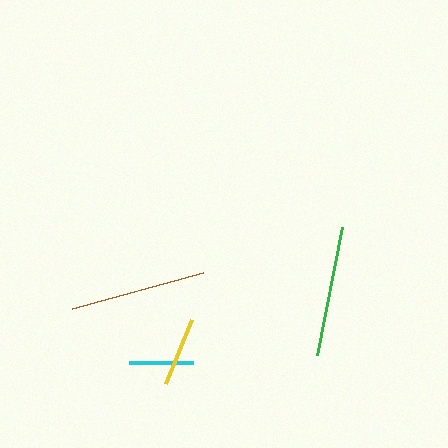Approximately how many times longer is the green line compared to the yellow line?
The green line is approximately 1.9 times the length of the yellow line.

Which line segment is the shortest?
The cyan line is the shortest at approximately 64 pixels.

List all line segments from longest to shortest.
From longest to shortest: brown, green, yellow, cyan.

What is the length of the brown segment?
The brown segment is approximately 136 pixels long.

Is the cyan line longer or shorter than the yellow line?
The yellow line is longer than the cyan line.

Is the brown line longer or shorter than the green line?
The brown line is longer than the green line.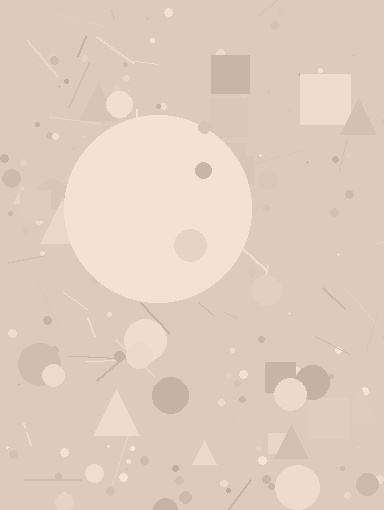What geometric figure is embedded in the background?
A circle is embedded in the background.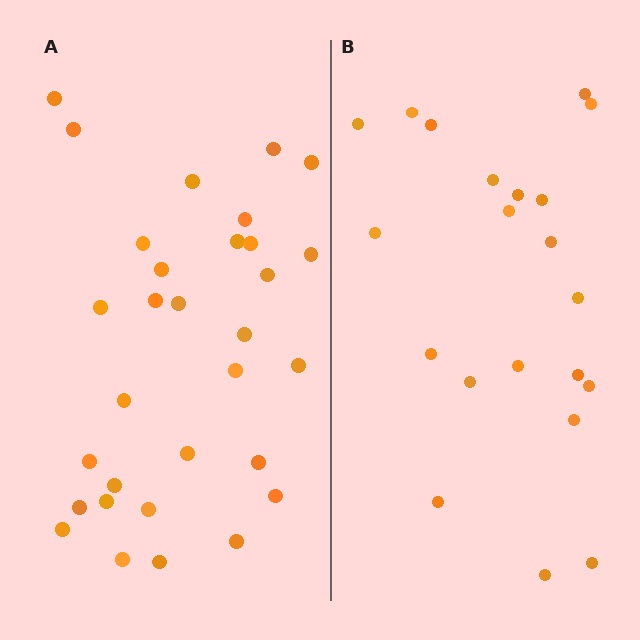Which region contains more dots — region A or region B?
Region A (the left region) has more dots.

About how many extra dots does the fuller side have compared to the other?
Region A has roughly 10 or so more dots than region B.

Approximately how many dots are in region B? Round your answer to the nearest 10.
About 20 dots. (The exact count is 21, which rounds to 20.)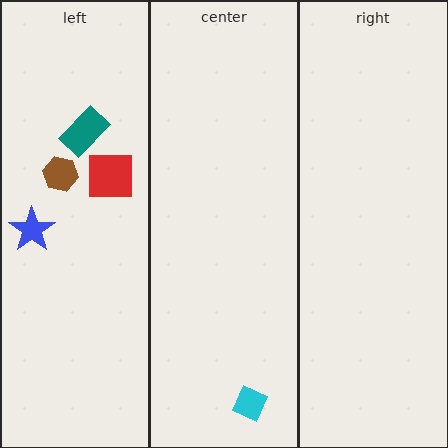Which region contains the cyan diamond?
The center region.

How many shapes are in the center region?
1.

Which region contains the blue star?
The left region.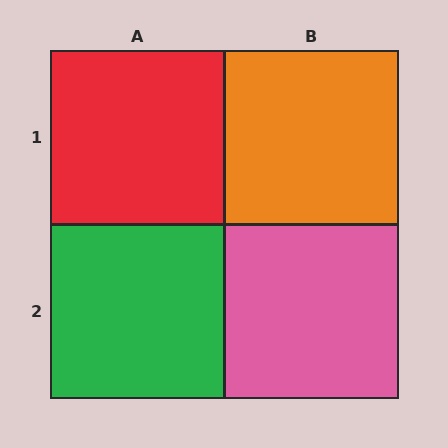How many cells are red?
1 cell is red.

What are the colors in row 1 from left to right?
Red, orange.